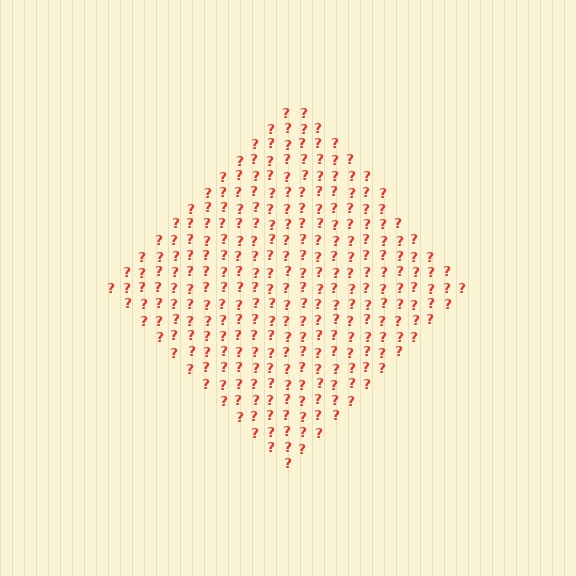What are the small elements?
The small elements are question marks.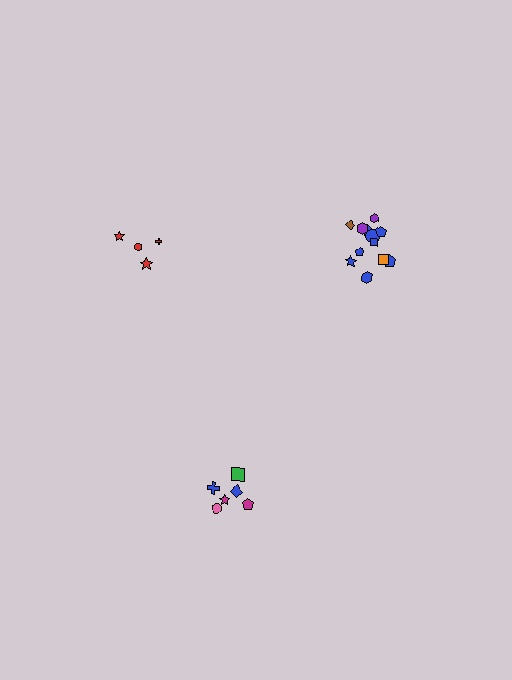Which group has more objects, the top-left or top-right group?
The top-right group.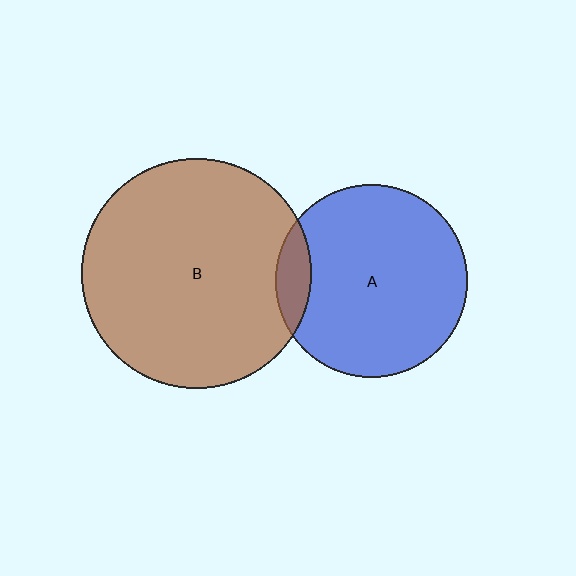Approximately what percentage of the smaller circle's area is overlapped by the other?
Approximately 10%.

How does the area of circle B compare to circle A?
Approximately 1.4 times.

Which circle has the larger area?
Circle B (brown).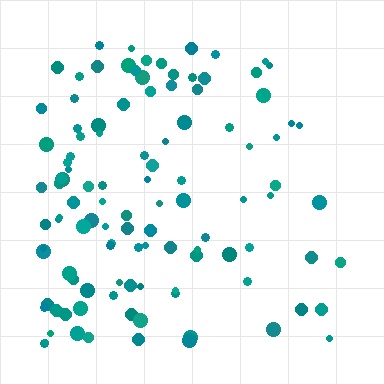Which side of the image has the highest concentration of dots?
The left.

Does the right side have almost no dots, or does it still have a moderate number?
Still a moderate number, just noticeably fewer than the left.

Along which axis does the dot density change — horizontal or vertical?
Horizontal.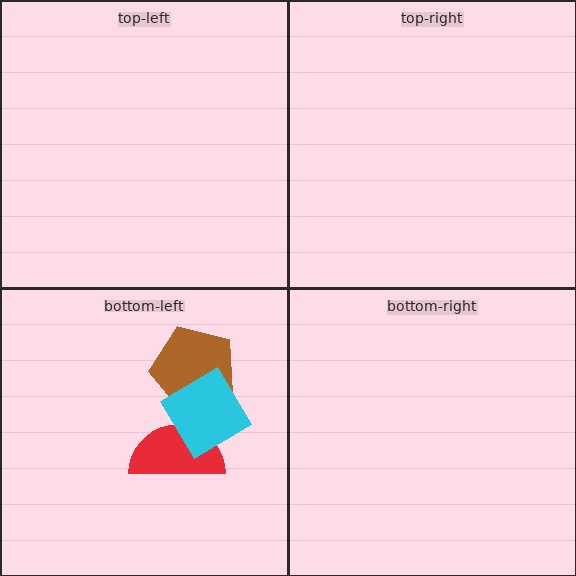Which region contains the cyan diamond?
The bottom-left region.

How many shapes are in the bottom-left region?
3.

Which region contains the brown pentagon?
The bottom-left region.